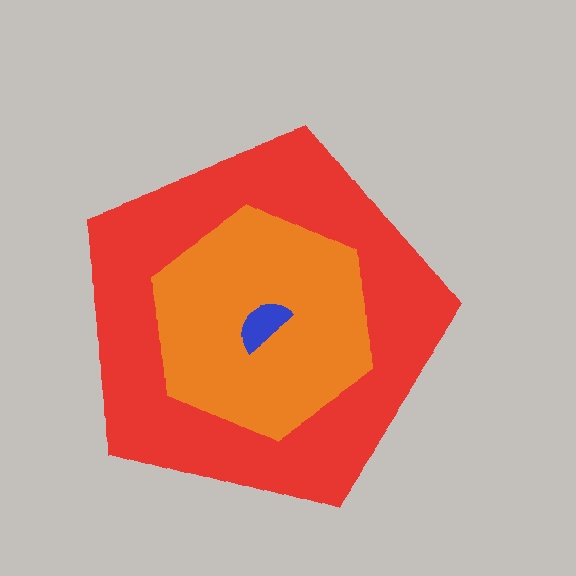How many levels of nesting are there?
3.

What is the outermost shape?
The red pentagon.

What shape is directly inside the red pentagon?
The orange hexagon.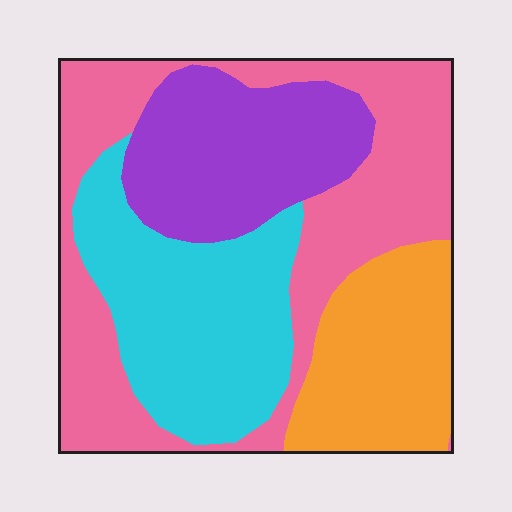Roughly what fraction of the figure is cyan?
Cyan covers 25% of the figure.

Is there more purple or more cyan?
Cyan.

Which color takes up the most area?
Pink, at roughly 35%.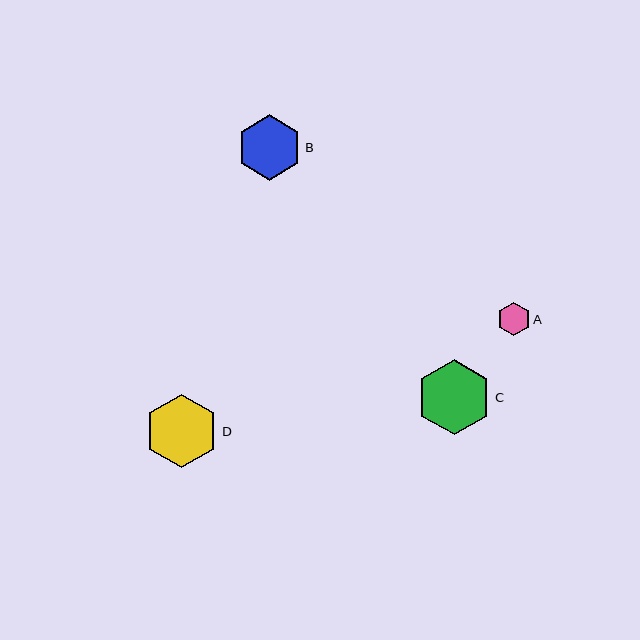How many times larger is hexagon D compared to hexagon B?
Hexagon D is approximately 1.1 times the size of hexagon B.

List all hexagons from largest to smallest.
From largest to smallest: C, D, B, A.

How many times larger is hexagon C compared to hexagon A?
Hexagon C is approximately 2.3 times the size of hexagon A.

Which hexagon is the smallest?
Hexagon A is the smallest with a size of approximately 33 pixels.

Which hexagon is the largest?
Hexagon C is the largest with a size of approximately 75 pixels.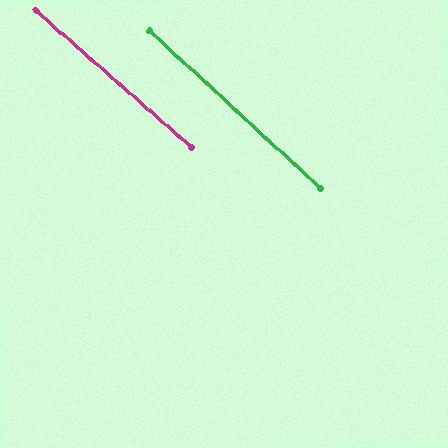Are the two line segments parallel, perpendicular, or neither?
Parallel — their directions differ by only 1.2°.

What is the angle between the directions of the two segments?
Approximately 1 degree.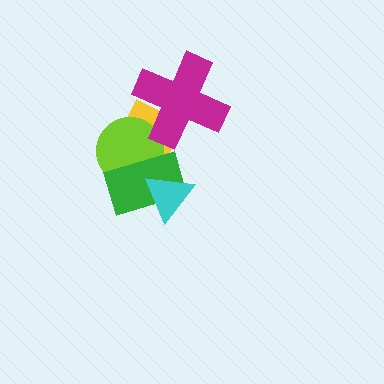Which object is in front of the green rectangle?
The cyan triangle is in front of the green rectangle.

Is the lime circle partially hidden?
Yes, it is partially covered by another shape.